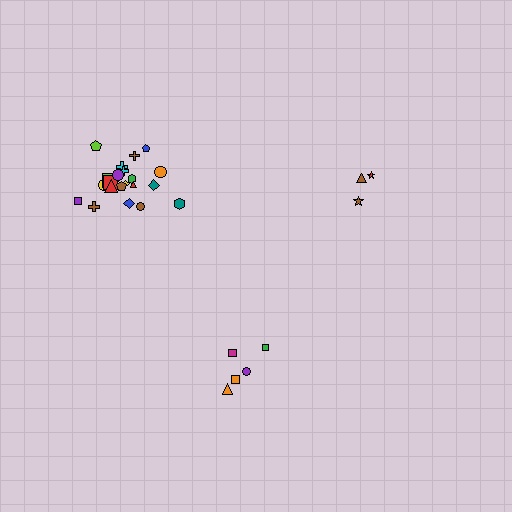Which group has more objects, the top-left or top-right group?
The top-left group.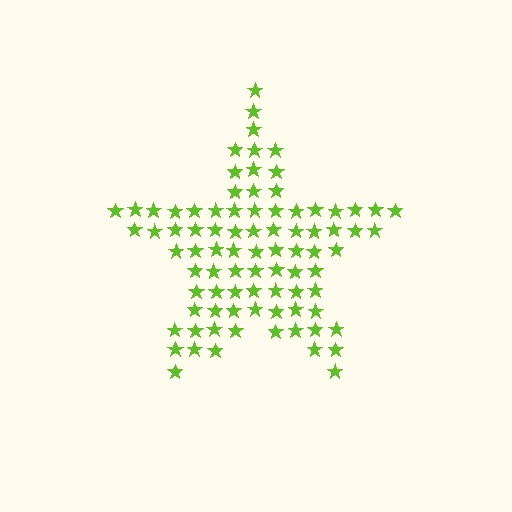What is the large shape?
The large shape is a star.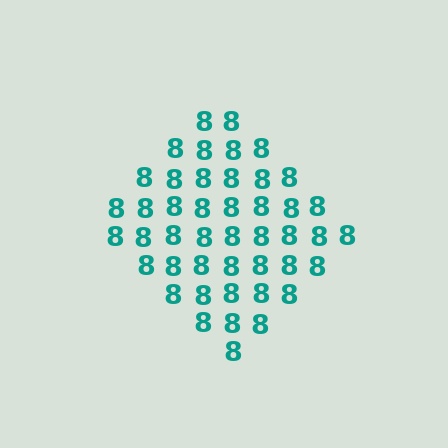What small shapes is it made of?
It is made of small digit 8's.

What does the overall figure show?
The overall figure shows a diamond.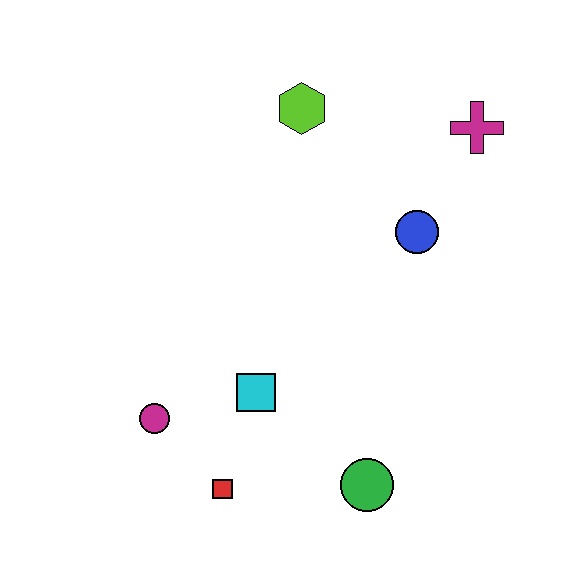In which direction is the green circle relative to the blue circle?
The green circle is below the blue circle.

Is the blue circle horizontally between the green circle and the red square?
No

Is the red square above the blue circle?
No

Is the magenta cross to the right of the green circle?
Yes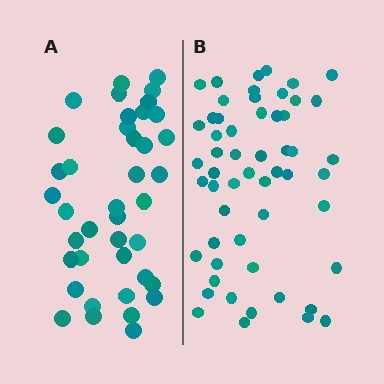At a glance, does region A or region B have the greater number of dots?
Region B (the right region) has more dots.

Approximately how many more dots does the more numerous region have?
Region B has approximately 15 more dots than region A.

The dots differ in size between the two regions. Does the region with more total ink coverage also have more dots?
No. Region A has more total ink coverage because its dots are larger, but region B actually contains more individual dots. Total area can be misleading — the number of items is what matters here.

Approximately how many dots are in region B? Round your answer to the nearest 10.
About 60 dots. (The exact count is 55, which rounds to 60.)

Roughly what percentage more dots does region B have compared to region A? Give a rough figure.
About 40% more.